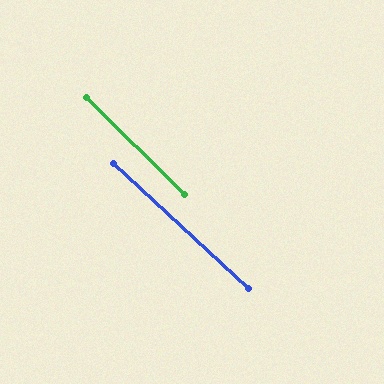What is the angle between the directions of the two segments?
Approximately 2 degrees.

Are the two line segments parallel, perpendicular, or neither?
Parallel — their directions differ by only 1.7°.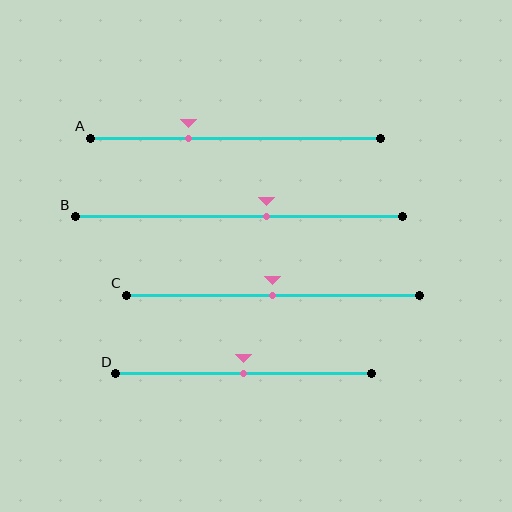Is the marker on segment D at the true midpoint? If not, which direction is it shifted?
Yes, the marker on segment D is at the true midpoint.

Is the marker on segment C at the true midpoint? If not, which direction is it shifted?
Yes, the marker on segment C is at the true midpoint.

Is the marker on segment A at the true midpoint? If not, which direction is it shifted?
No, the marker on segment A is shifted to the left by about 16% of the segment length.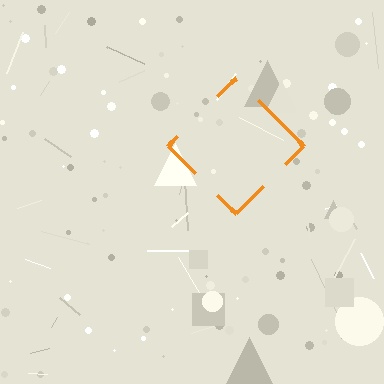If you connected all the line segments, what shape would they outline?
They would outline a diamond.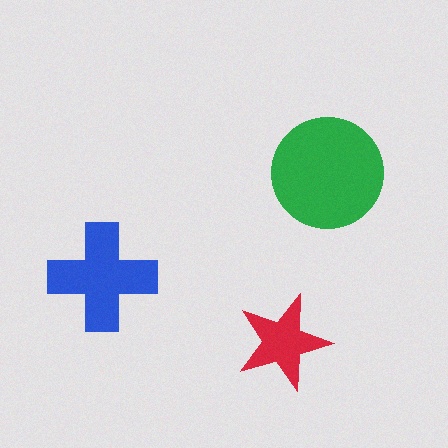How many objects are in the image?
There are 3 objects in the image.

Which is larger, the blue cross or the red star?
The blue cross.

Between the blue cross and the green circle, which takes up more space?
The green circle.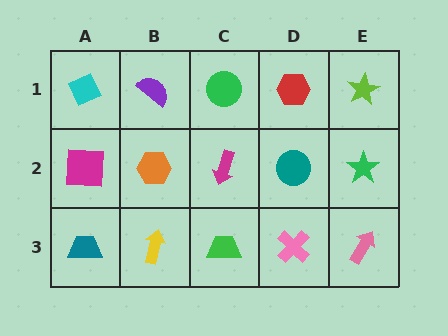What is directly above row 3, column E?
A green star.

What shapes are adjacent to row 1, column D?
A teal circle (row 2, column D), a green circle (row 1, column C), a lime star (row 1, column E).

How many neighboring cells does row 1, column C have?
3.